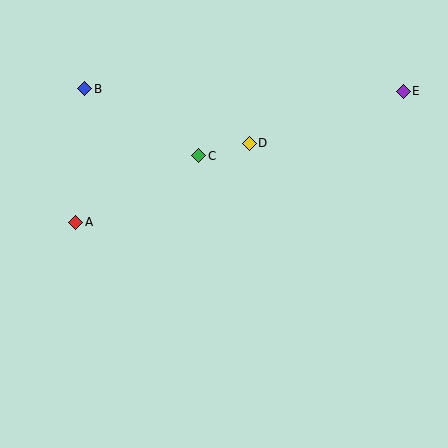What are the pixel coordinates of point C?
Point C is at (199, 156).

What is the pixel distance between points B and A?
The distance between B and A is 134 pixels.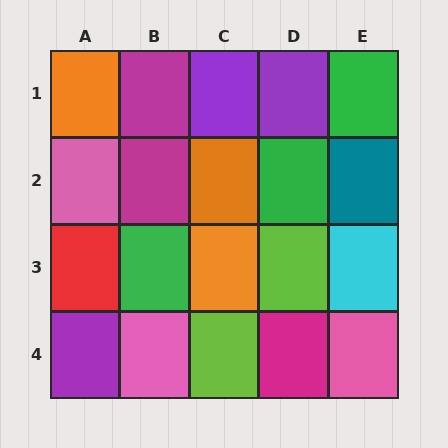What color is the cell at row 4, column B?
Pink.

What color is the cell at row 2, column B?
Magenta.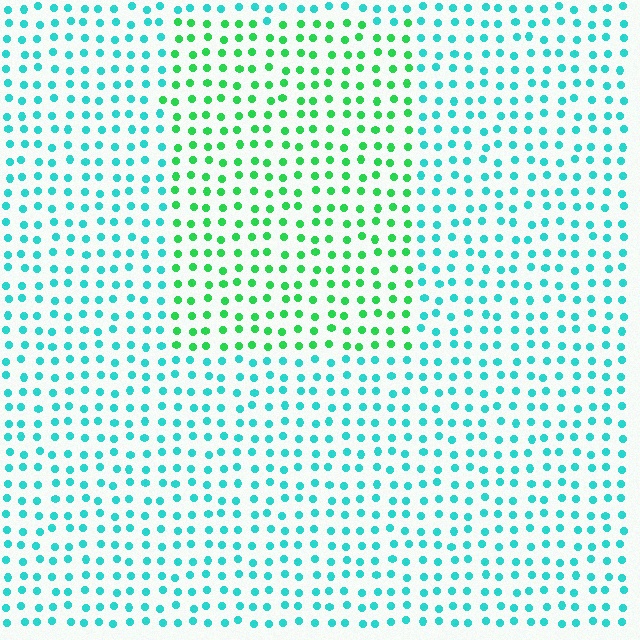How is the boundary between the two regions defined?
The boundary is defined purely by a slight shift in hue (about 44 degrees). Spacing, size, and orientation are identical on both sides.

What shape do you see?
I see a rectangle.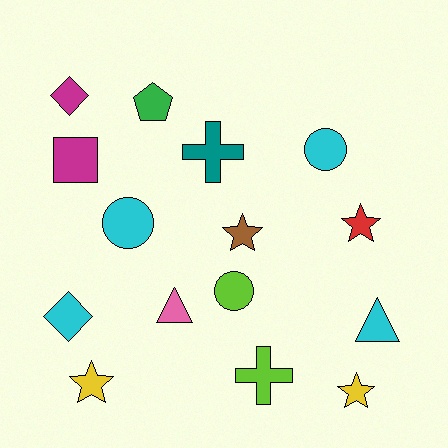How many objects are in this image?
There are 15 objects.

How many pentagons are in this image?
There is 1 pentagon.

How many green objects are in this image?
There is 1 green object.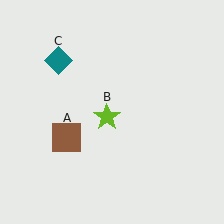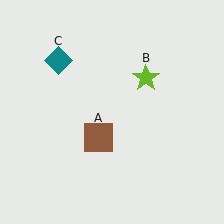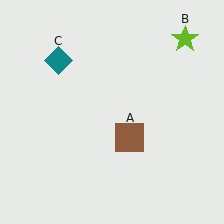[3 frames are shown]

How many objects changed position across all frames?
2 objects changed position: brown square (object A), lime star (object B).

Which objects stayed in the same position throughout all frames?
Teal diamond (object C) remained stationary.